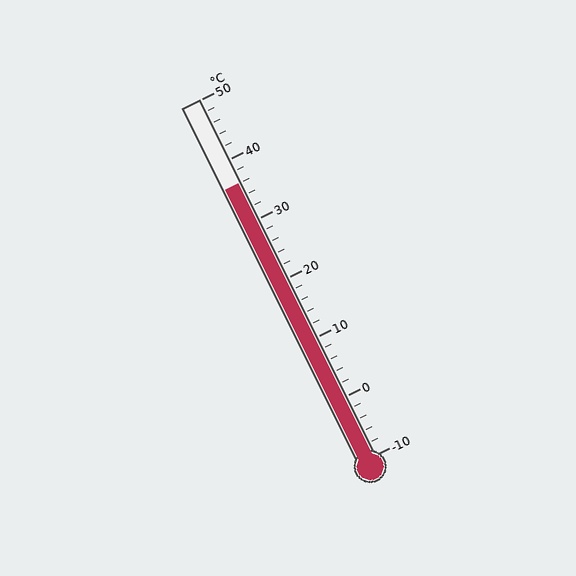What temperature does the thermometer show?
The thermometer shows approximately 36°C.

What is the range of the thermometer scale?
The thermometer scale ranges from -10°C to 50°C.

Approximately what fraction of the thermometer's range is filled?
The thermometer is filled to approximately 75% of its range.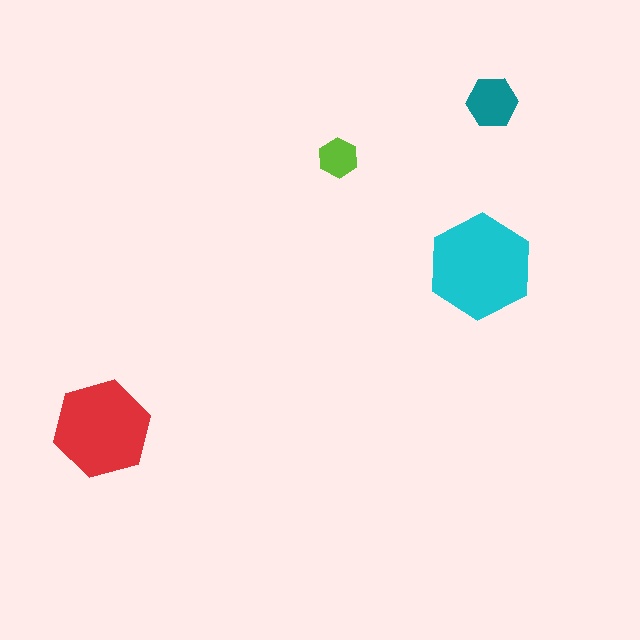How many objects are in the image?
There are 4 objects in the image.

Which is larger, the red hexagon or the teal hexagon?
The red one.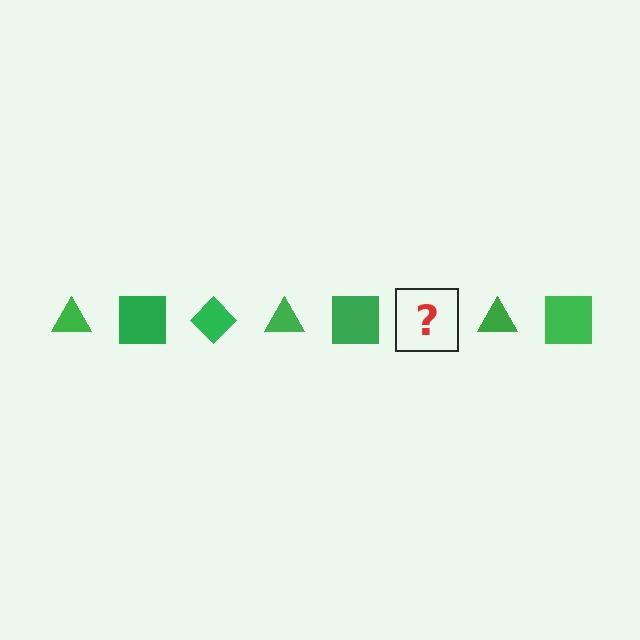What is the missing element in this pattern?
The missing element is a green diamond.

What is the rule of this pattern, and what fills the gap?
The rule is that the pattern cycles through triangle, square, diamond shapes in green. The gap should be filled with a green diamond.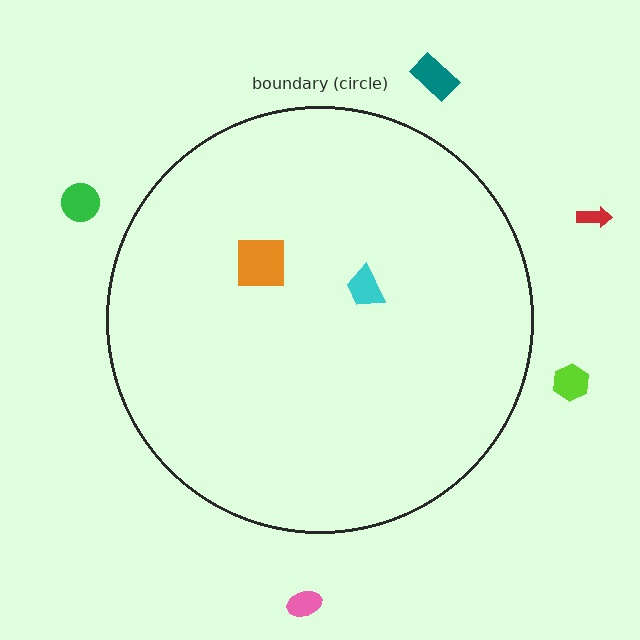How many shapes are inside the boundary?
2 inside, 5 outside.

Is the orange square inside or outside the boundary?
Inside.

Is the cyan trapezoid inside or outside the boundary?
Inside.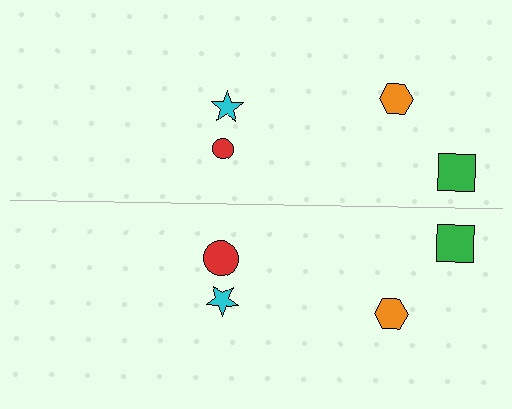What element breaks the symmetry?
The red circle on the bottom side has a different size than its mirror counterpart.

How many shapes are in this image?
There are 8 shapes in this image.